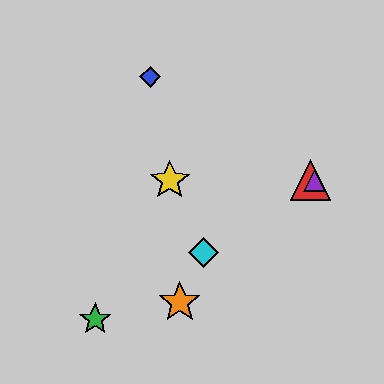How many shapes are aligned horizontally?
3 shapes (the red triangle, the yellow star, the purple triangle) are aligned horizontally.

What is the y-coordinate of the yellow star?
The yellow star is at y≈180.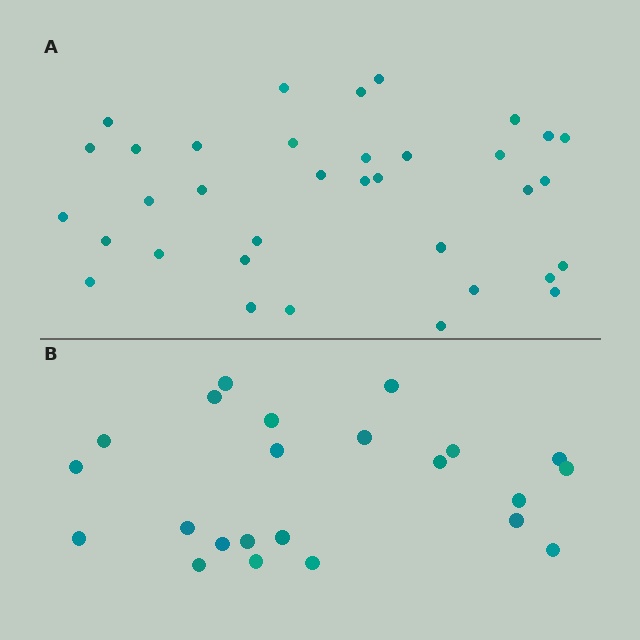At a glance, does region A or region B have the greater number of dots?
Region A (the top region) has more dots.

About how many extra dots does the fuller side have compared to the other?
Region A has roughly 12 or so more dots than region B.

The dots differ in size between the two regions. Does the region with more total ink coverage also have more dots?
No. Region B has more total ink coverage because its dots are larger, but region A actually contains more individual dots. Total area can be misleading — the number of items is what matters here.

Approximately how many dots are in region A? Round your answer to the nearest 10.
About 40 dots. (The exact count is 35, which rounds to 40.)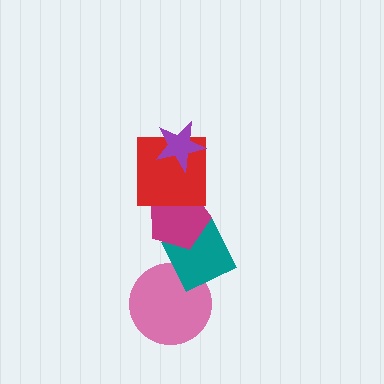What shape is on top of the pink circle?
The teal diamond is on top of the pink circle.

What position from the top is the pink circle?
The pink circle is 5th from the top.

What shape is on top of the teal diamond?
The magenta pentagon is on top of the teal diamond.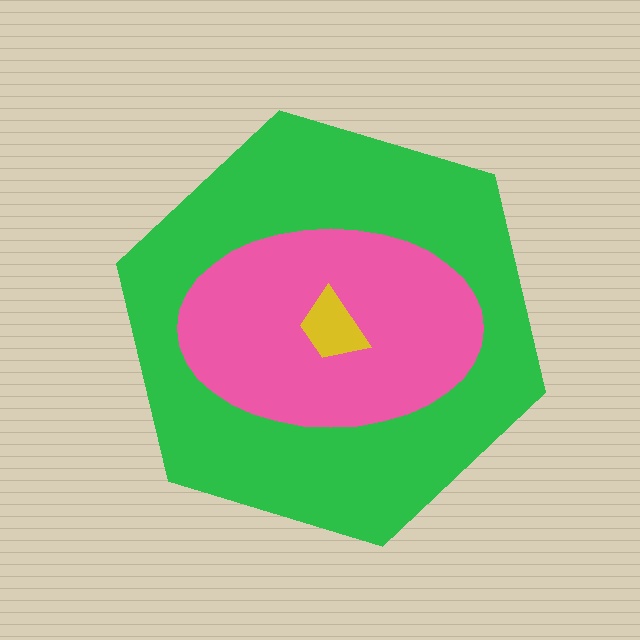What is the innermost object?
The yellow trapezoid.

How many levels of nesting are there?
3.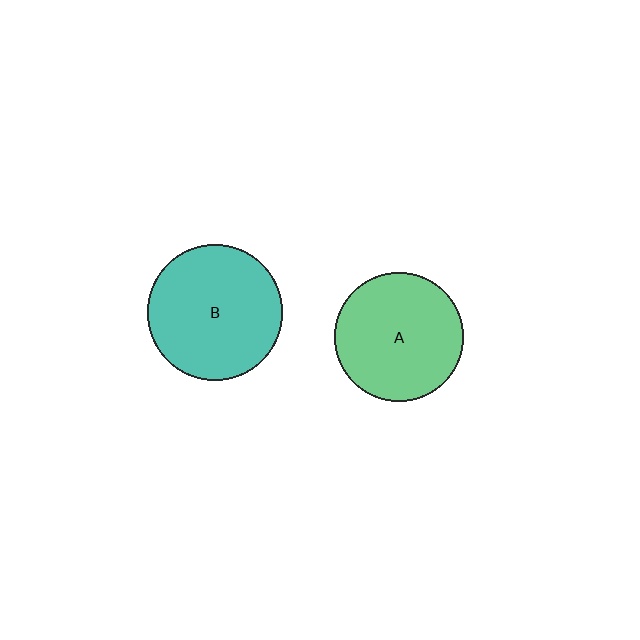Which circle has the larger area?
Circle B (teal).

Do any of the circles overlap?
No, none of the circles overlap.